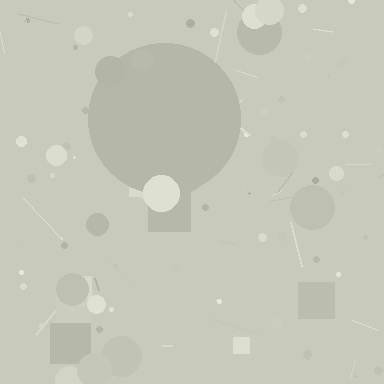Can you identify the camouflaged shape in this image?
The camouflaged shape is a circle.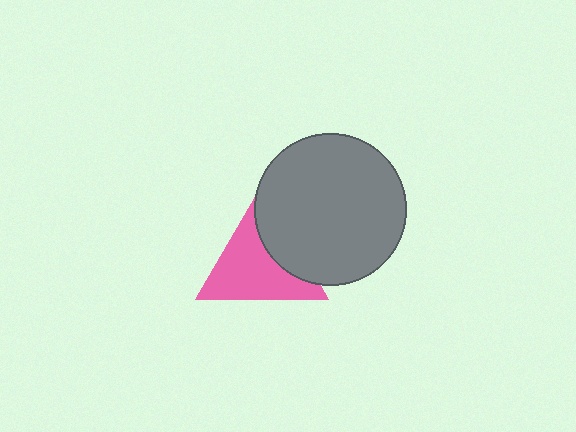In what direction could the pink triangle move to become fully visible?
The pink triangle could move left. That would shift it out from behind the gray circle entirely.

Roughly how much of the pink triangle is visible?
Most of it is visible (roughly 67%).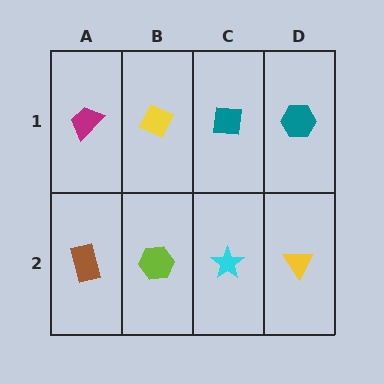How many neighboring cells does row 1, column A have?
2.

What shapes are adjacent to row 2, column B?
A yellow diamond (row 1, column B), a brown rectangle (row 2, column A), a cyan star (row 2, column C).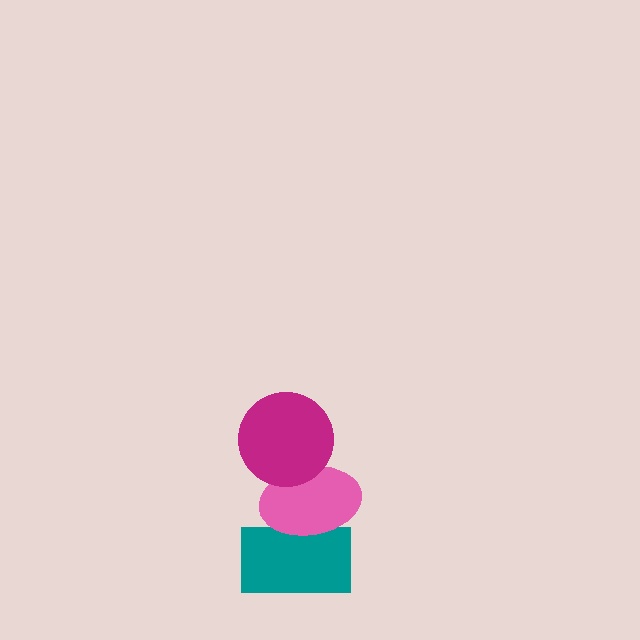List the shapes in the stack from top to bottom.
From top to bottom: the magenta circle, the pink ellipse, the teal rectangle.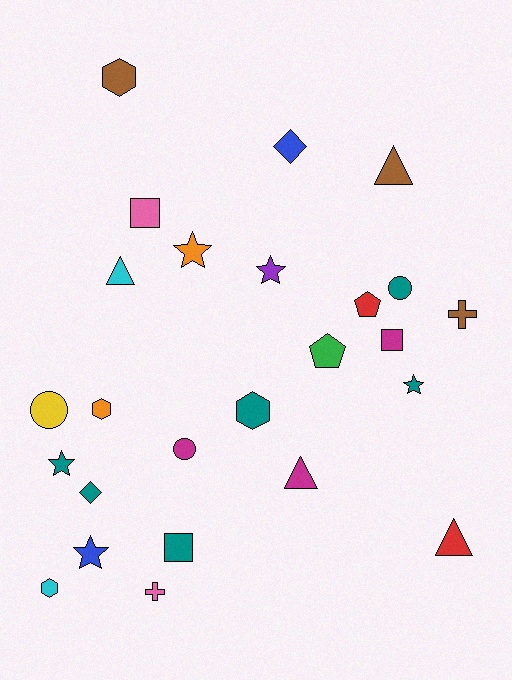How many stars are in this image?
There are 5 stars.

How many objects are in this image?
There are 25 objects.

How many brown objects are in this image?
There are 3 brown objects.